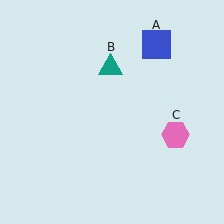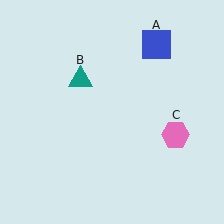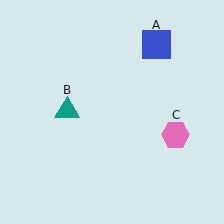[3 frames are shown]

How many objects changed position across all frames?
1 object changed position: teal triangle (object B).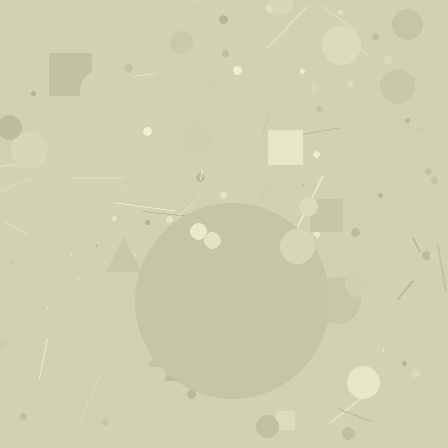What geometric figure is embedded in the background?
A circle is embedded in the background.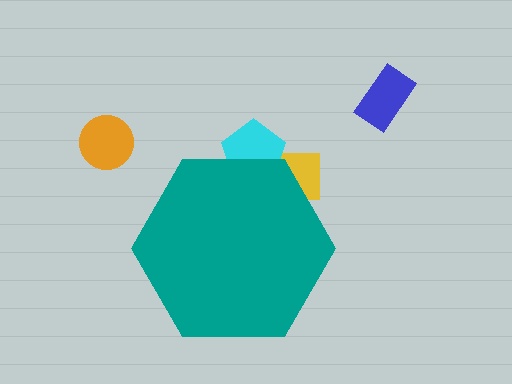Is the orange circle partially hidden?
No, the orange circle is fully visible.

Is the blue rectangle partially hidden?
No, the blue rectangle is fully visible.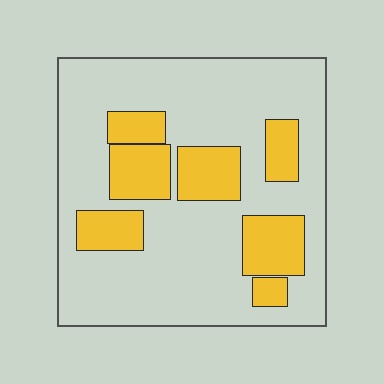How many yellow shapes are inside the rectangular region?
7.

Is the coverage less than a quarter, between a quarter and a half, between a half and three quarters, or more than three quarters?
Between a quarter and a half.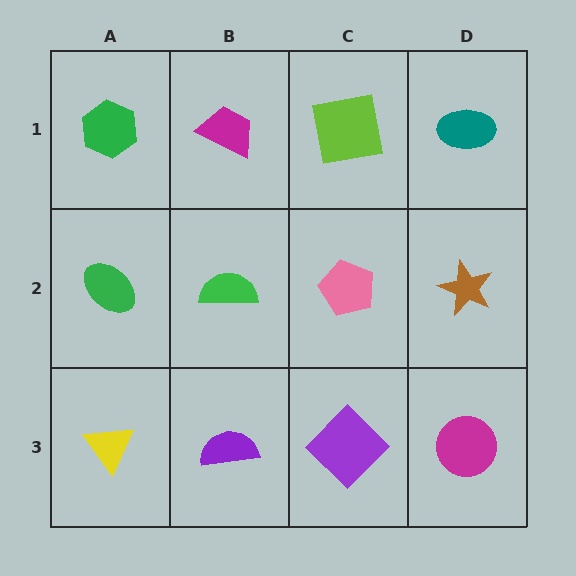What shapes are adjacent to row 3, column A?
A green ellipse (row 2, column A), a purple semicircle (row 3, column B).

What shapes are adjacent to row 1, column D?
A brown star (row 2, column D), a lime square (row 1, column C).